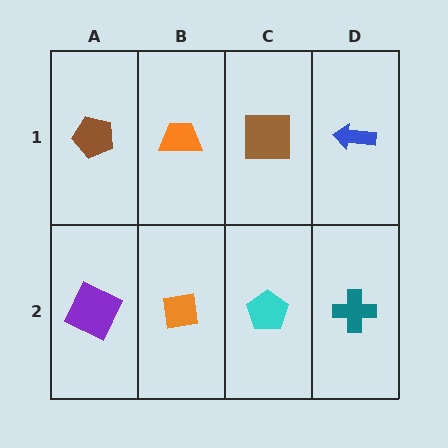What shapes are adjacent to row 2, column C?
A brown square (row 1, column C), an orange square (row 2, column B), a teal cross (row 2, column D).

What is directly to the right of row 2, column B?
A cyan pentagon.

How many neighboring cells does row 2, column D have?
2.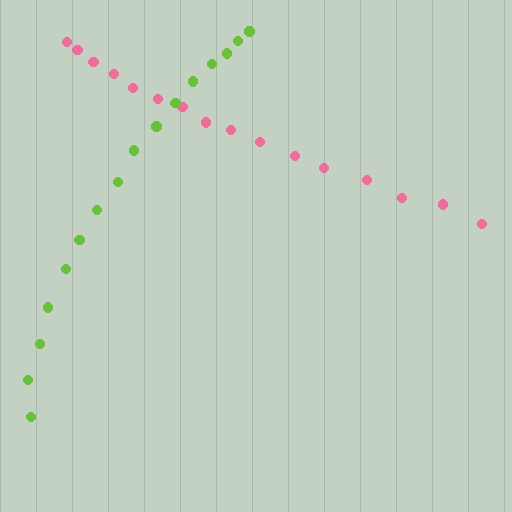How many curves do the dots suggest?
There are 2 distinct paths.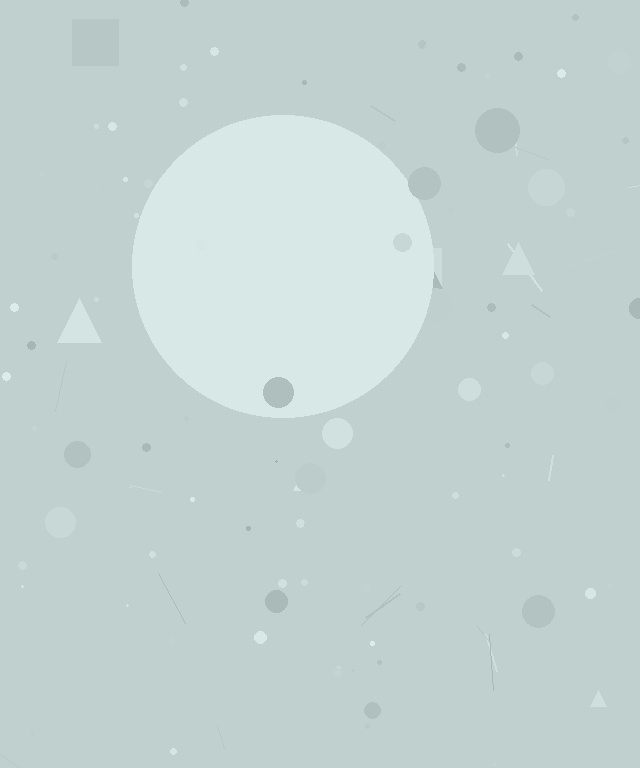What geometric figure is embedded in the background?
A circle is embedded in the background.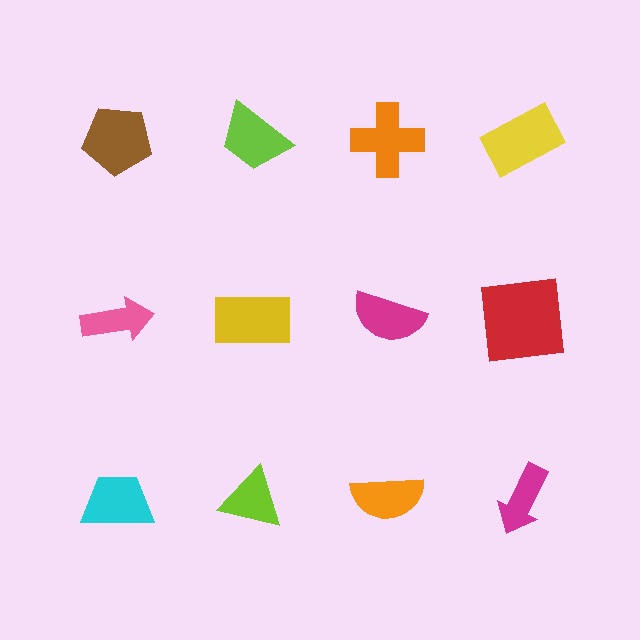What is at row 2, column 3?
A magenta semicircle.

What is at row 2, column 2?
A yellow rectangle.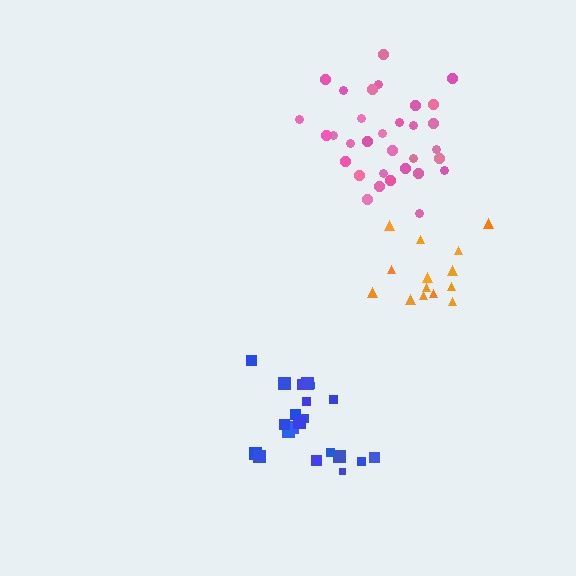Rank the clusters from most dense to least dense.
pink, orange, blue.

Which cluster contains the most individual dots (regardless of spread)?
Pink (32).